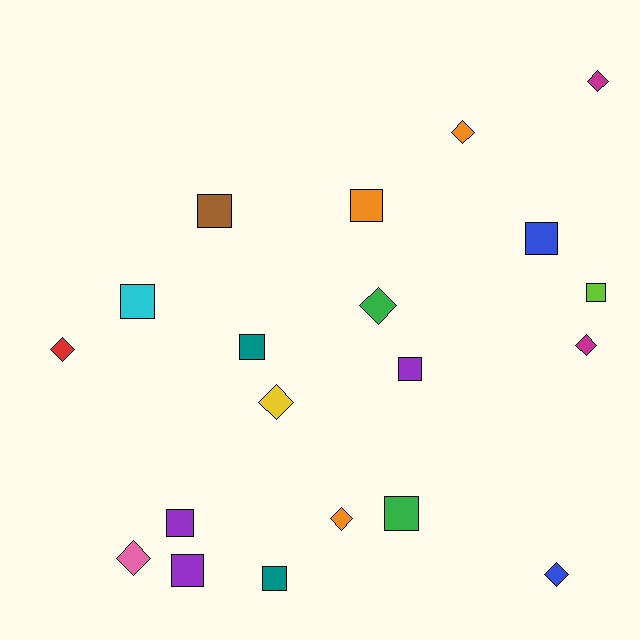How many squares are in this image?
There are 11 squares.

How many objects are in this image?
There are 20 objects.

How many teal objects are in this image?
There are 2 teal objects.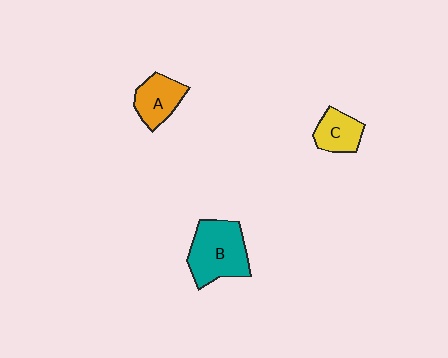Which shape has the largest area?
Shape B (teal).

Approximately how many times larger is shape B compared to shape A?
Approximately 1.7 times.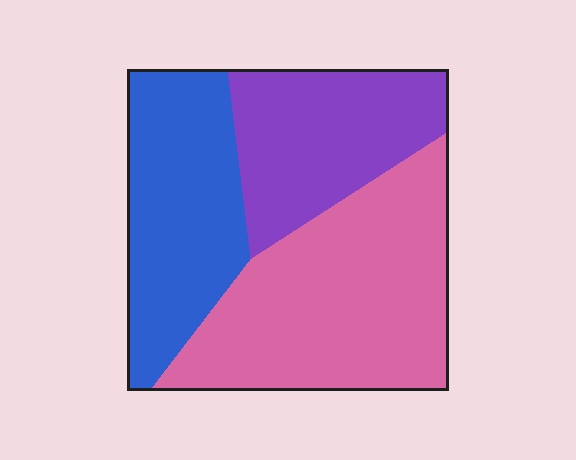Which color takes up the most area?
Pink, at roughly 45%.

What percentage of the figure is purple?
Purple takes up about one quarter (1/4) of the figure.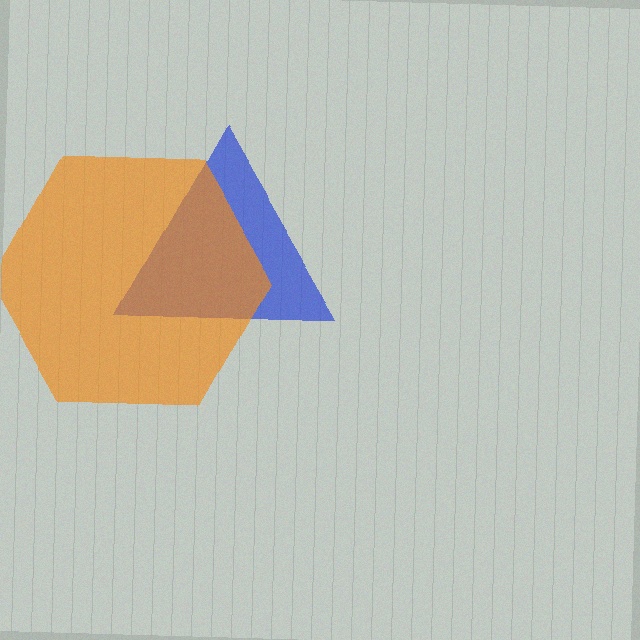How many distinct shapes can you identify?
There are 2 distinct shapes: a blue triangle, an orange hexagon.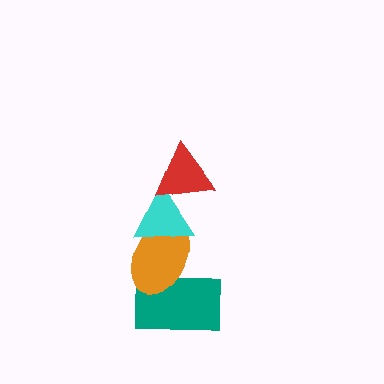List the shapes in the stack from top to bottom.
From top to bottom: the red triangle, the cyan triangle, the orange ellipse, the teal rectangle.